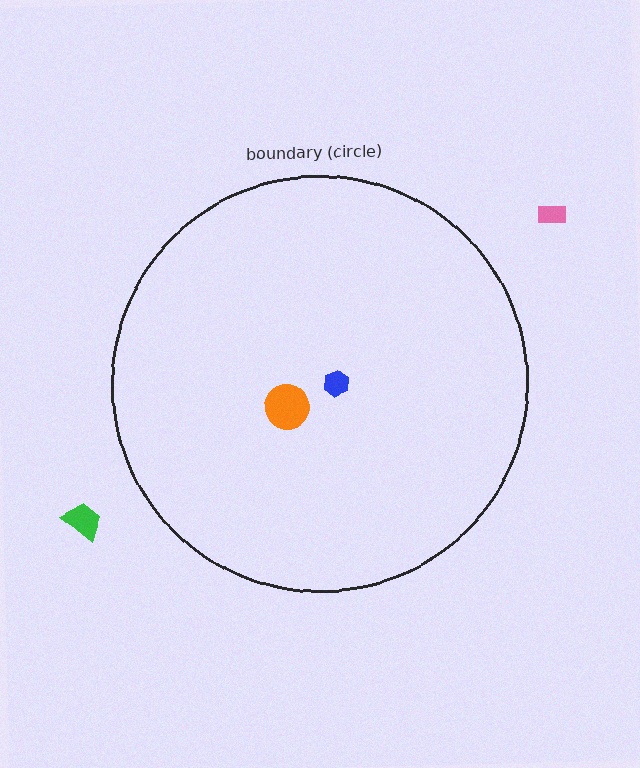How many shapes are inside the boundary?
3 inside, 2 outside.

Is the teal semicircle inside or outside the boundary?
Inside.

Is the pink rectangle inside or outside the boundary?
Outside.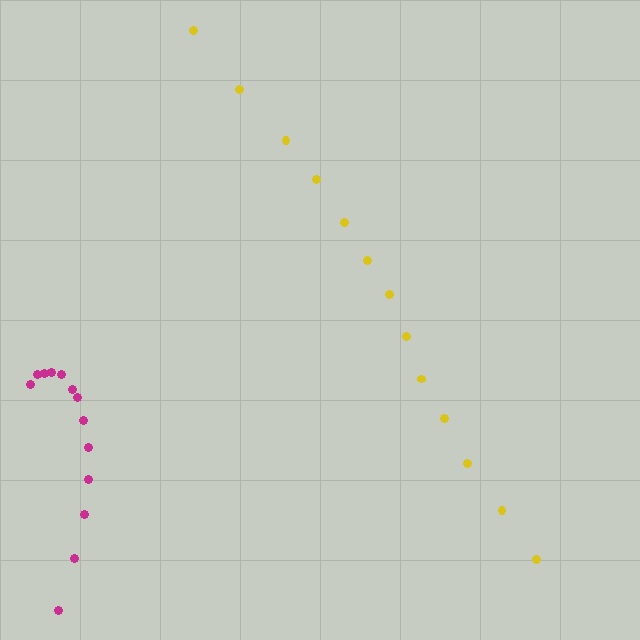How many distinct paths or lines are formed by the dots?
There are 2 distinct paths.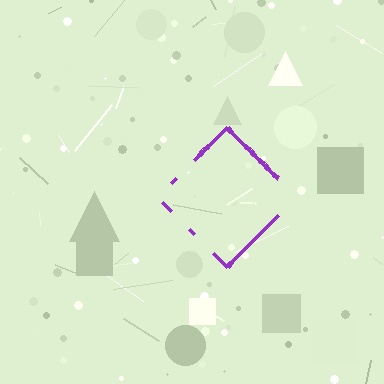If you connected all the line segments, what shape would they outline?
They would outline a diamond.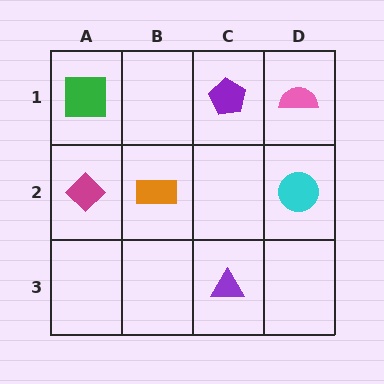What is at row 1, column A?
A green square.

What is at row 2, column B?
An orange rectangle.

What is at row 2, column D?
A cyan circle.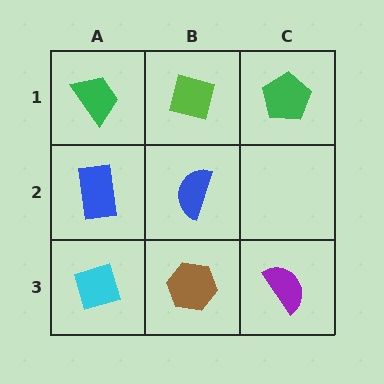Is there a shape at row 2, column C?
No, that cell is empty.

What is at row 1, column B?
A lime square.